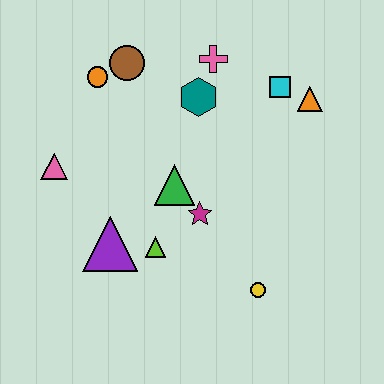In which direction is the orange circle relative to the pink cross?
The orange circle is to the left of the pink cross.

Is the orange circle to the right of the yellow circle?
No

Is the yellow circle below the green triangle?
Yes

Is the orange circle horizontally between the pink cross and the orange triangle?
No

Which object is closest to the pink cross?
The teal hexagon is closest to the pink cross.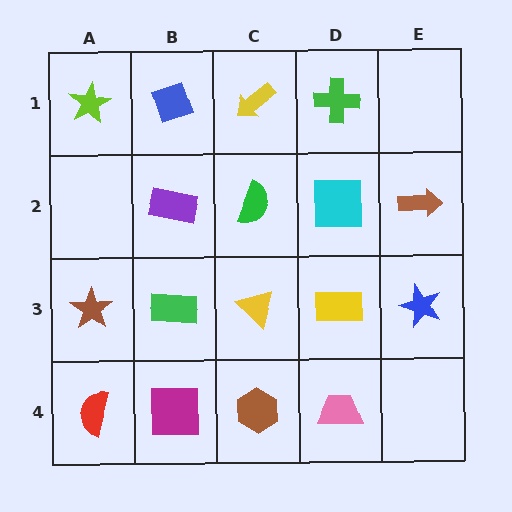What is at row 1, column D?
A green cross.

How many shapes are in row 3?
5 shapes.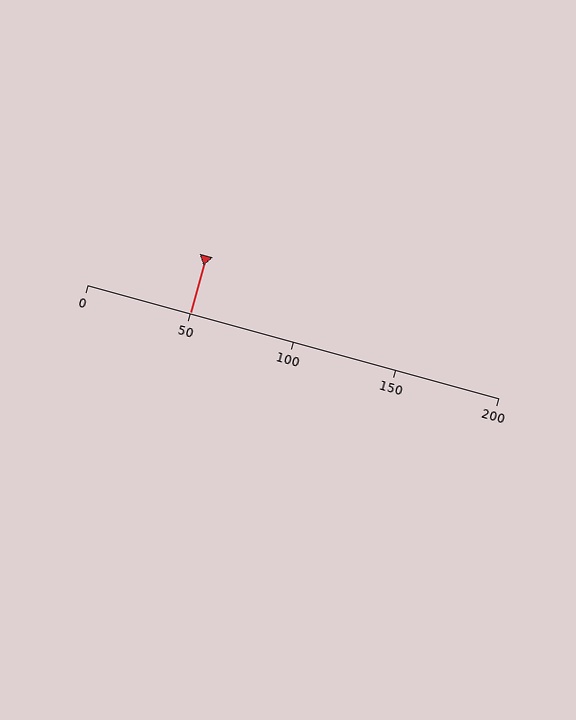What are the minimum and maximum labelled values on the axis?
The axis runs from 0 to 200.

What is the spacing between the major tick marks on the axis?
The major ticks are spaced 50 apart.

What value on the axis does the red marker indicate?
The marker indicates approximately 50.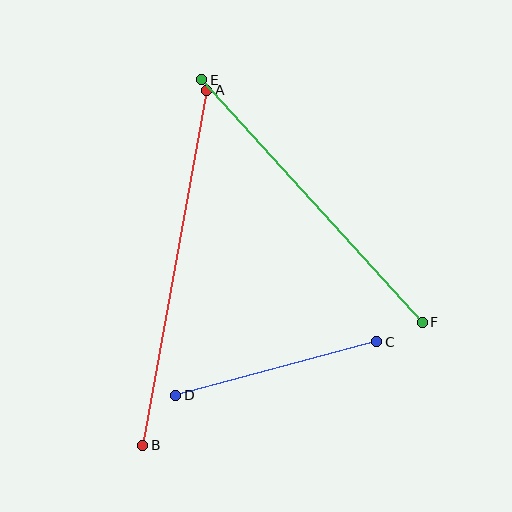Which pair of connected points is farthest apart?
Points A and B are farthest apart.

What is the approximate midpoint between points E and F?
The midpoint is at approximately (312, 201) pixels.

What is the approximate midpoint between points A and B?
The midpoint is at approximately (175, 268) pixels.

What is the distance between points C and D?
The distance is approximately 208 pixels.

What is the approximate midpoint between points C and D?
The midpoint is at approximately (276, 369) pixels.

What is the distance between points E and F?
The distance is approximately 328 pixels.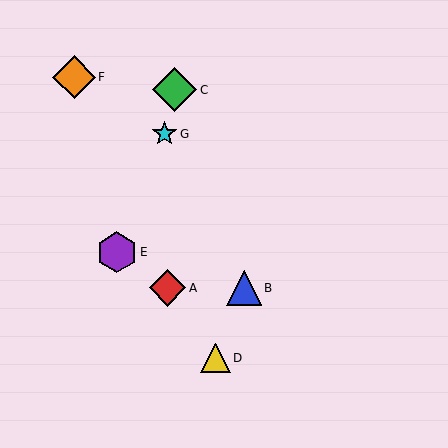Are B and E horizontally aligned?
No, B is at y≈288 and E is at y≈252.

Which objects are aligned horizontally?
Objects A, B are aligned horizontally.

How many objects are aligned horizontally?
2 objects (A, B) are aligned horizontally.